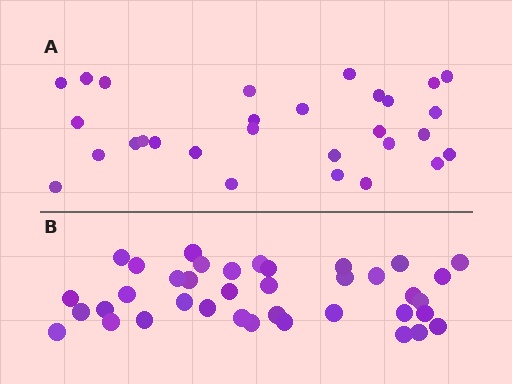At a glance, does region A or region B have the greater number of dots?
Region B (the bottom region) has more dots.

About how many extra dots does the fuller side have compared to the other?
Region B has roughly 8 or so more dots than region A.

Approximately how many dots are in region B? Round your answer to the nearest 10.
About 40 dots. (The exact count is 38, which rounds to 40.)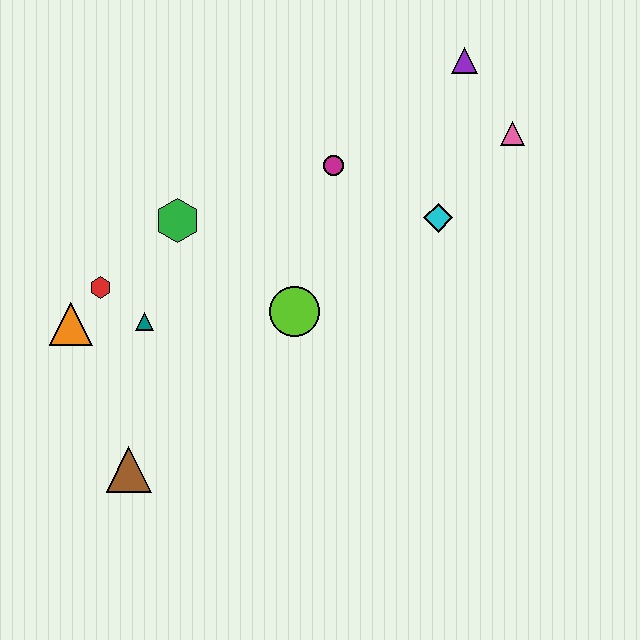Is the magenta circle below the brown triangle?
No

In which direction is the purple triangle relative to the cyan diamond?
The purple triangle is above the cyan diamond.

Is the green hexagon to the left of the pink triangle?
Yes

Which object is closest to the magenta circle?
The cyan diamond is closest to the magenta circle.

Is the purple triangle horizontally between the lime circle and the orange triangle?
No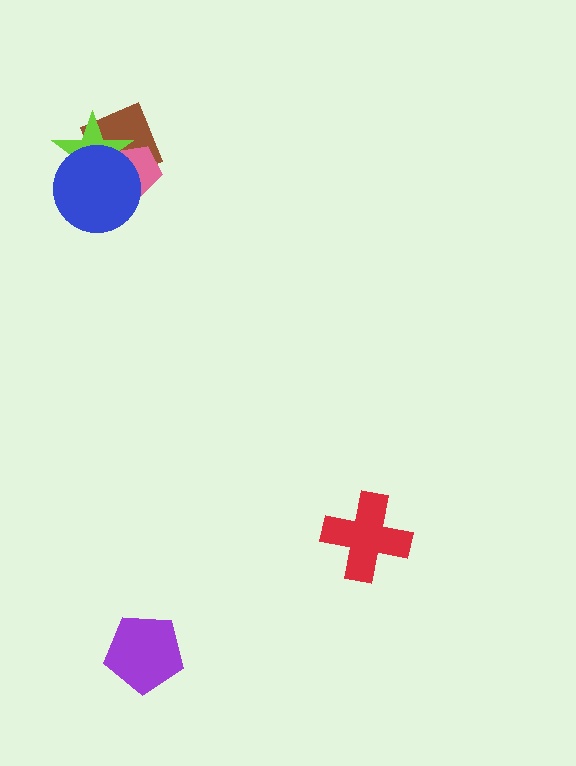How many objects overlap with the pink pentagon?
3 objects overlap with the pink pentagon.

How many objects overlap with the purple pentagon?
0 objects overlap with the purple pentagon.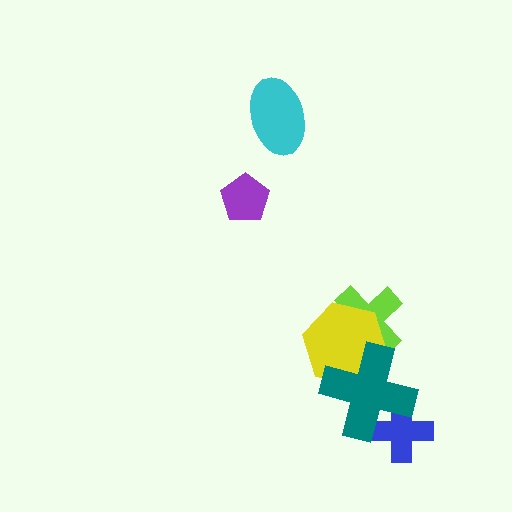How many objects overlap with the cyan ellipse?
0 objects overlap with the cyan ellipse.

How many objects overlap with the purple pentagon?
0 objects overlap with the purple pentagon.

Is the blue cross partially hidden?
Yes, it is partially covered by another shape.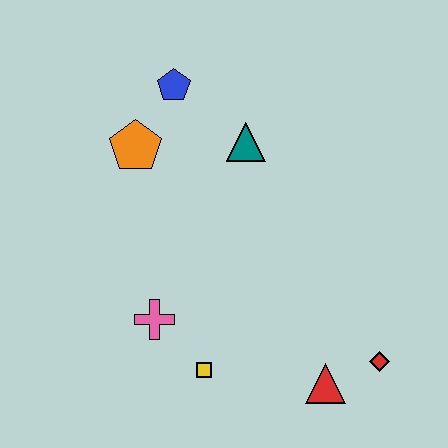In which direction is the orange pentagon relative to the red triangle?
The orange pentagon is above the red triangle.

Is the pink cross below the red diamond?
No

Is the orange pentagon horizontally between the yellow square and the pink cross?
No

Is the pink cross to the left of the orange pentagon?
No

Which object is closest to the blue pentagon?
The orange pentagon is closest to the blue pentagon.